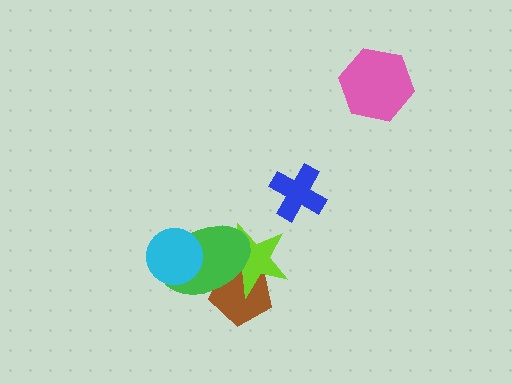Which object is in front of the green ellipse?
The cyan circle is in front of the green ellipse.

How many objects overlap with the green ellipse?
3 objects overlap with the green ellipse.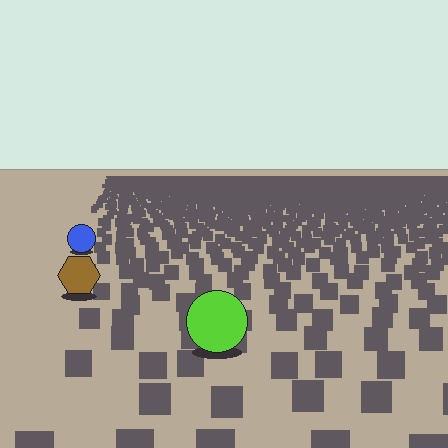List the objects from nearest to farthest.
From nearest to farthest: the lime circle, the brown hexagon, the blue circle.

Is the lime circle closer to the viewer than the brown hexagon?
Yes. The lime circle is closer — you can tell from the texture gradient: the ground texture is coarser near it.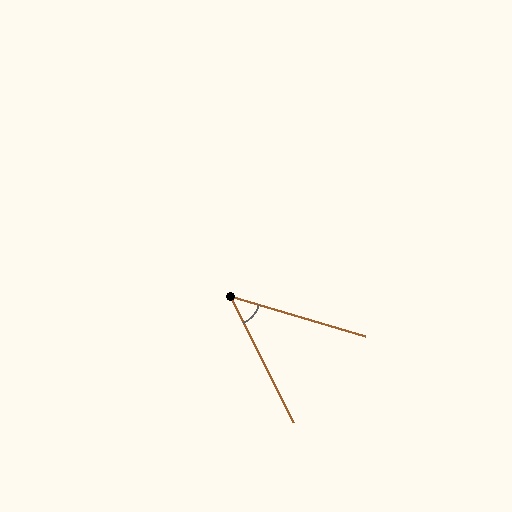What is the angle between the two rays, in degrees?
Approximately 47 degrees.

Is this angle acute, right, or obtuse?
It is acute.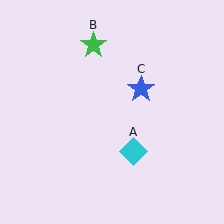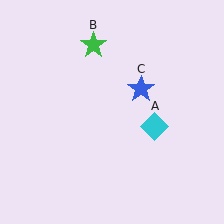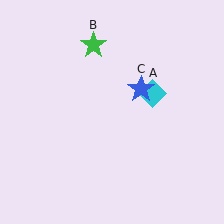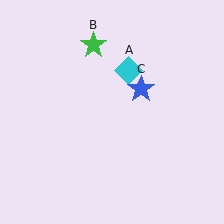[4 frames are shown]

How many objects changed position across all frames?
1 object changed position: cyan diamond (object A).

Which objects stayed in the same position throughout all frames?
Green star (object B) and blue star (object C) remained stationary.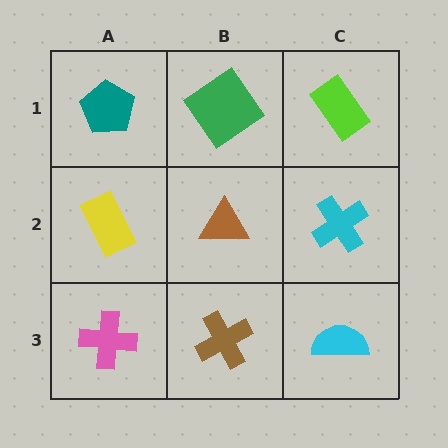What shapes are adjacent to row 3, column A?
A yellow rectangle (row 2, column A), a brown cross (row 3, column B).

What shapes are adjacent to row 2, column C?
A lime rectangle (row 1, column C), a cyan semicircle (row 3, column C), a brown triangle (row 2, column B).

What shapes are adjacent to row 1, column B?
A brown triangle (row 2, column B), a teal pentagon (row 1, column A), a lime rectangle (row 1, column C).